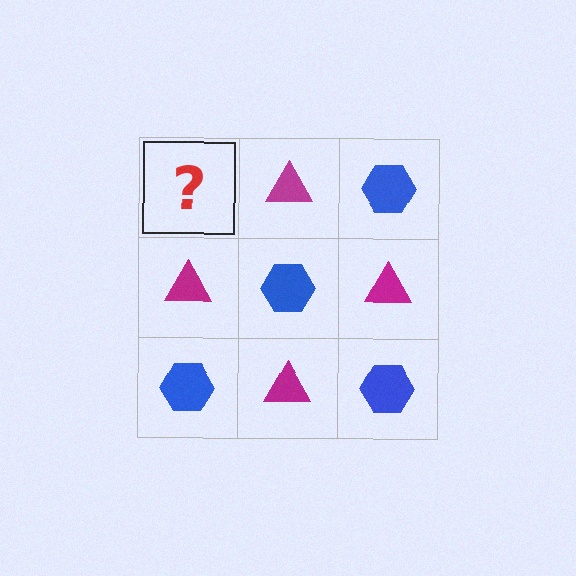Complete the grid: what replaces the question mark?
The question mark should be replaced with a blue hexagon.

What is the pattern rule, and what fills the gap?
The rule is that it alternates blue hexagon and magenta triangle in a checkerboard pattern. The gap should be filled with a blue hexagon.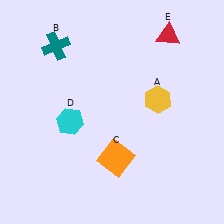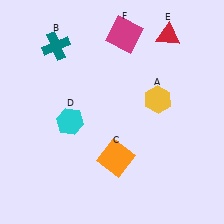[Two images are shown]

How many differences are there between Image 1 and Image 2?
There is 1 difference between the two images.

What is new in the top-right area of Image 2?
A magenta square (F) was added in the top-right area of Image 2.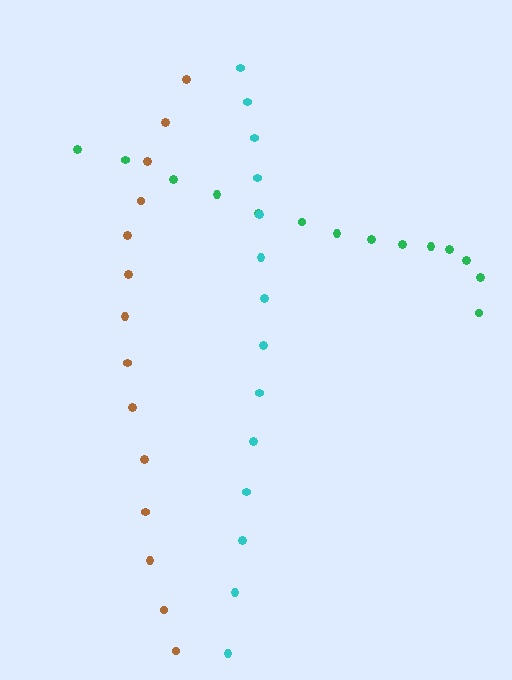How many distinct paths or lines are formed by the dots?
There are 3 distinct paths.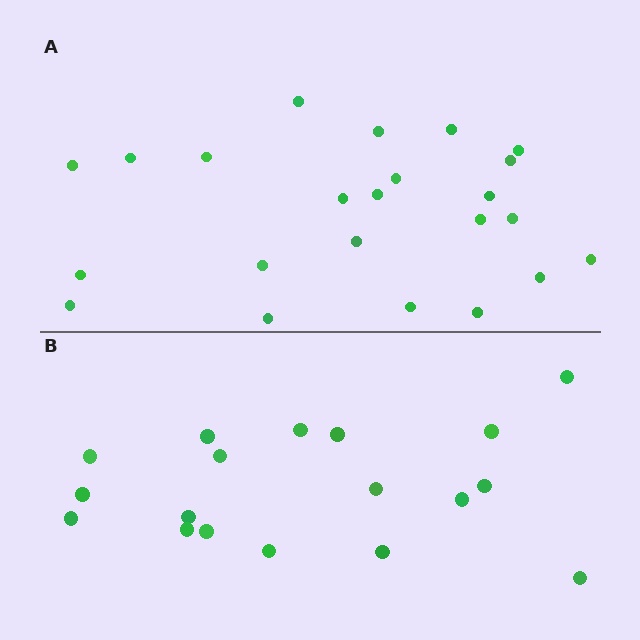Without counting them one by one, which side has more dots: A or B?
Region A (the top region) has more dots.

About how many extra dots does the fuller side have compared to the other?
Region A has about 5 more dots than region B.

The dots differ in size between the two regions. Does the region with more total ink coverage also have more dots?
No. Region B has more total ink coverage because its dots are larger, but region A actually contains more individual dots. Total area can be misleading — the number of items is what matters here.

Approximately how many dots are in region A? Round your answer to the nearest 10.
About 20 dots. (The exact count is 23, which rounds to 20.)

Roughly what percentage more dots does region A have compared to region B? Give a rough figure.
About 30% more.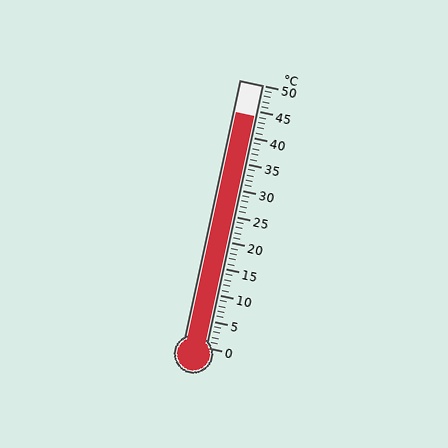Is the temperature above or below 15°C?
The temperature is above 15°C.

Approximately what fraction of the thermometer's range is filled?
The thermometer is filled to approximately 90% of its range.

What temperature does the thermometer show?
The thermometer shows approximately 44°C.